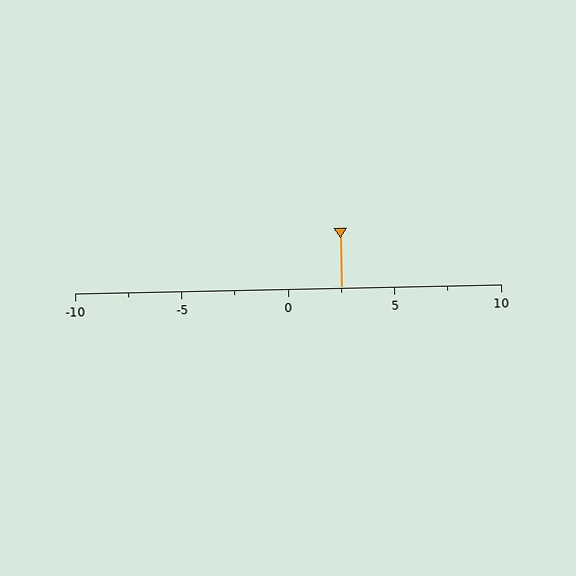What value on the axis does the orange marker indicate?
The marker indicates approximately 2.5.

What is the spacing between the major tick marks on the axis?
The major ticks are spaced 5 apart.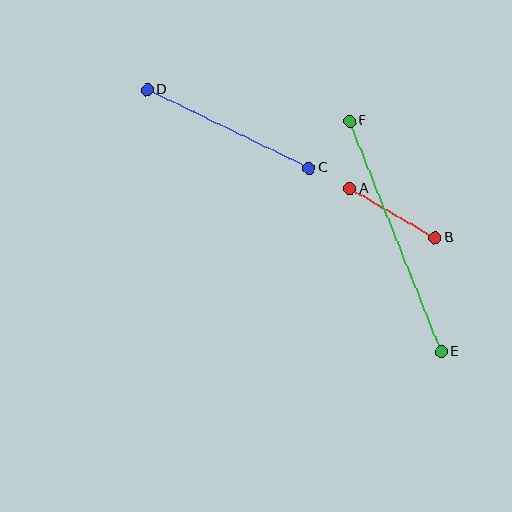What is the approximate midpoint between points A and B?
The midpoint is at approximately (392, 213) pixels.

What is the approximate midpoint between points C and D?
The midpoint is at approximately (228, 129) pixels.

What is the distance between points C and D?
The distance is approximately 180 pixels.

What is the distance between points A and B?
The distance is approximately 99 pixels.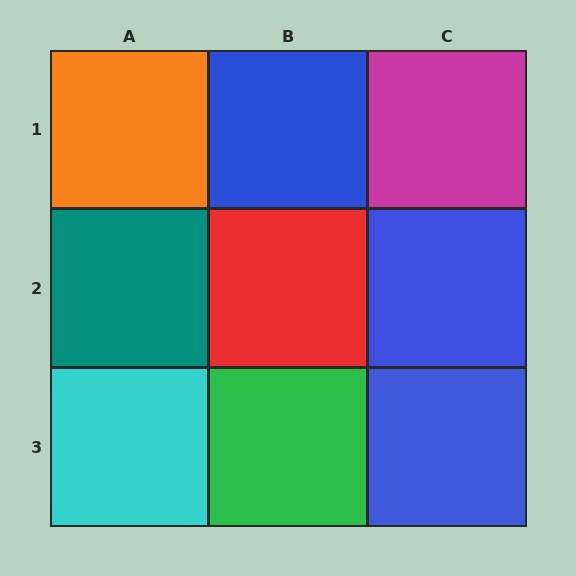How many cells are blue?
3 cells are blue.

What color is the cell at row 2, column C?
Blue.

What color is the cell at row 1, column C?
Magenta.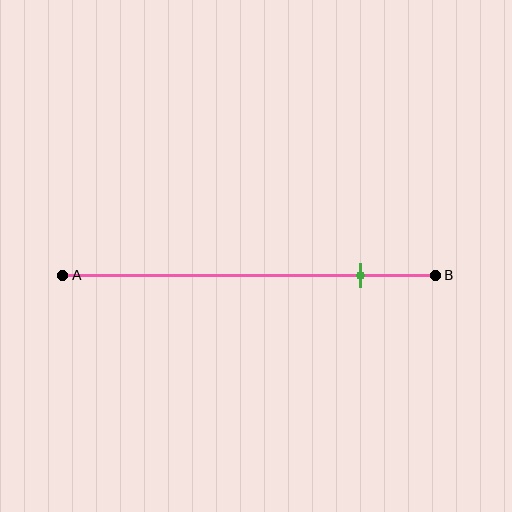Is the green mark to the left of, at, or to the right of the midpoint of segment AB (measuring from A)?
The green mark is to the right of the midpoint of segment AB.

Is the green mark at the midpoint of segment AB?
No, the mark is at about 80% from A, not at the 50% midpoint.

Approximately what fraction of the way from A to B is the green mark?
The green mark is approximately 80% of the way from A to B.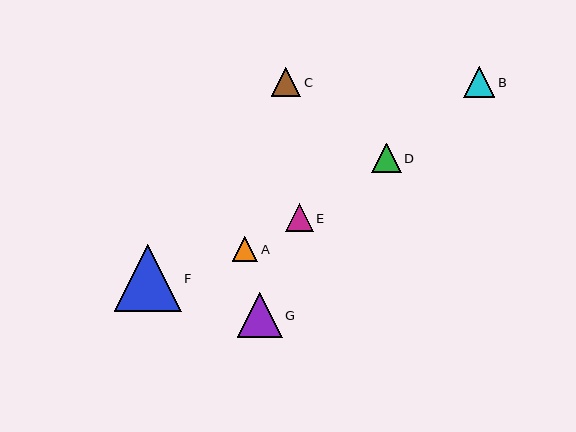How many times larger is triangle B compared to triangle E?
Triangle B is approximately 1.1 times the size of triangle E.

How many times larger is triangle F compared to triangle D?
Triangle F is approximately 2.3 times the size of triangle D.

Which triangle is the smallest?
Triangle A is the smallest with a size of approximately 25 pixels.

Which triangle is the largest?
Triangle F is the largest with a size of approximately 67 pixels.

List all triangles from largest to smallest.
From largest to smallest: F, G, B, C, D, E, A.